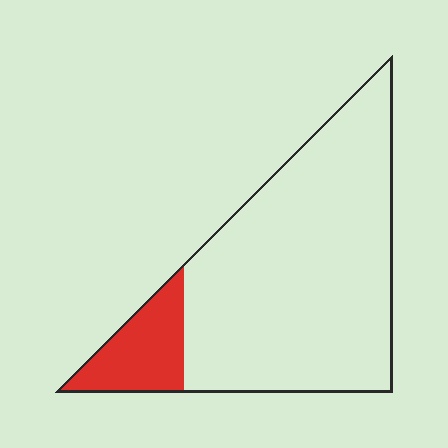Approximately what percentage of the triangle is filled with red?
Approximately 15%.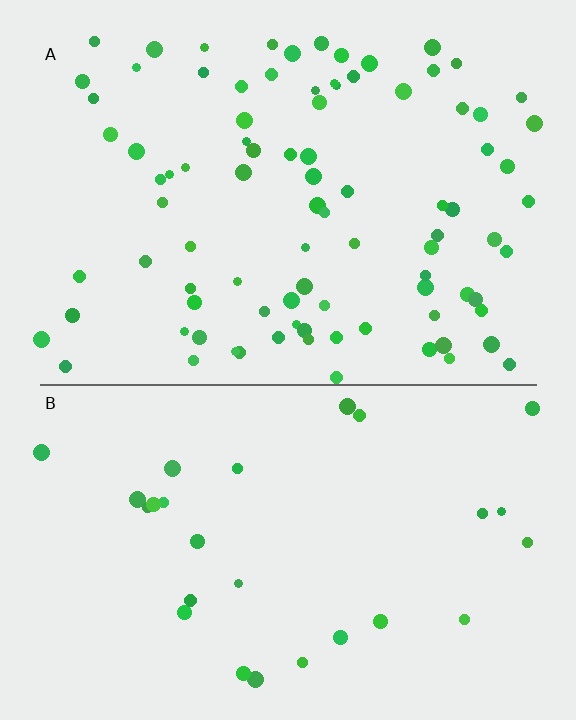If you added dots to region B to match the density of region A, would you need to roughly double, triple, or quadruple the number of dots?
Approximately triple.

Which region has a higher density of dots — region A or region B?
A (the top).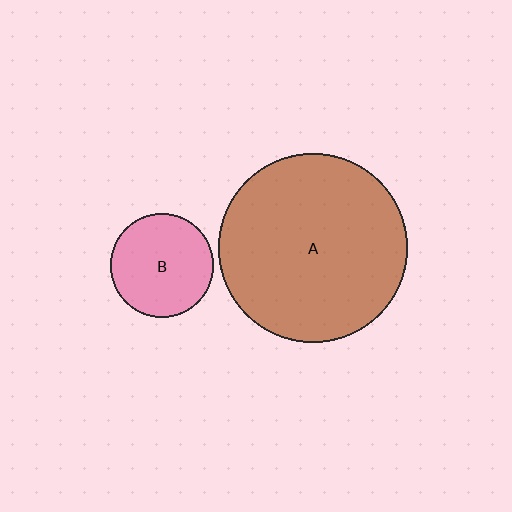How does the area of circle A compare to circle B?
Approximately 3.3 times.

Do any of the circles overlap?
No, none of the circles overlap.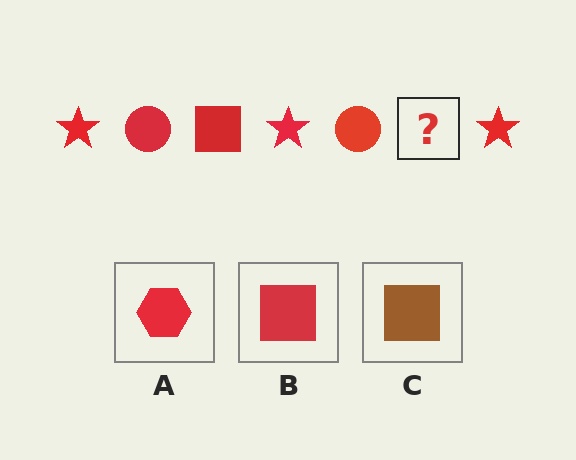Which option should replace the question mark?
Option B.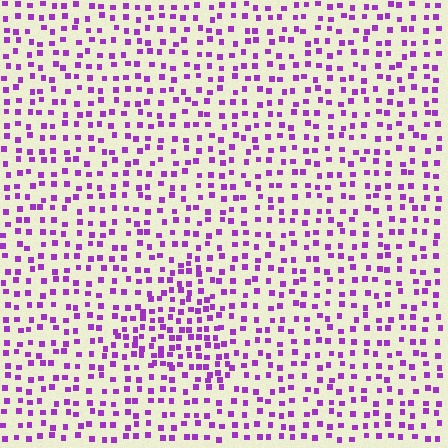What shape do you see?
I see a triangle.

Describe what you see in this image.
The image contains small purple elements arranged at two different densities. A triangle-shaped region is visible where the elements are more densely packed than the surrounding area.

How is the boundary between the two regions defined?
The boundary is defined by a change in element density (approximately 1.7x ratio). All elements are the same color, size, and shape.